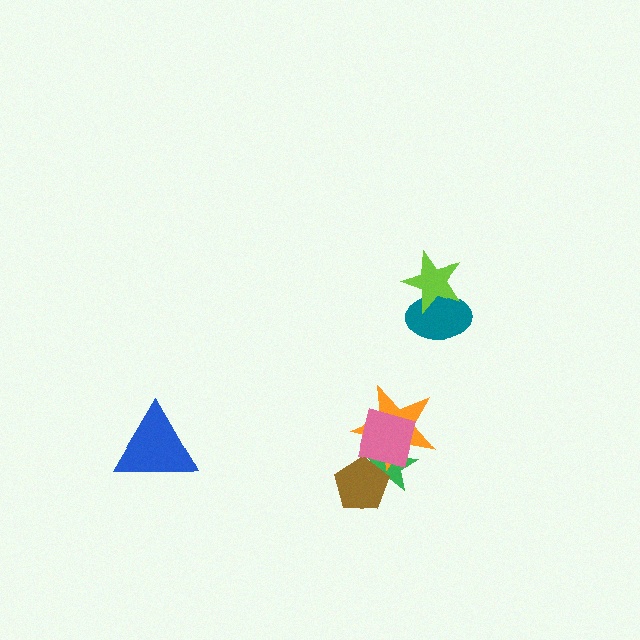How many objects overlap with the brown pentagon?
2 objects overlap with the brown pentagon.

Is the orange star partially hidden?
Yes, it is partially covered by another shape.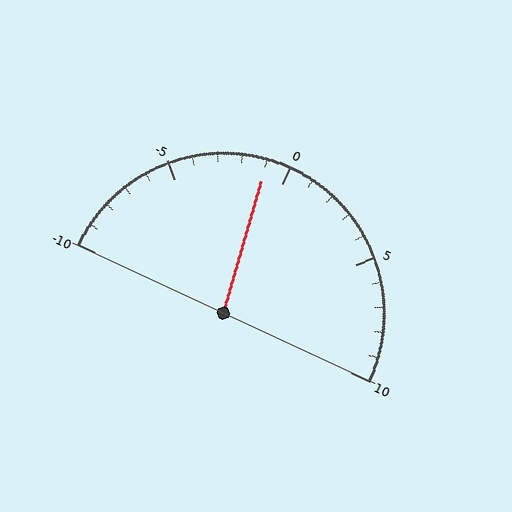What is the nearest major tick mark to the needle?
The nearest major tick mark is 0.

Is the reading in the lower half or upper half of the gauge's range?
The reading is in the lower half of the range (-10 to 10).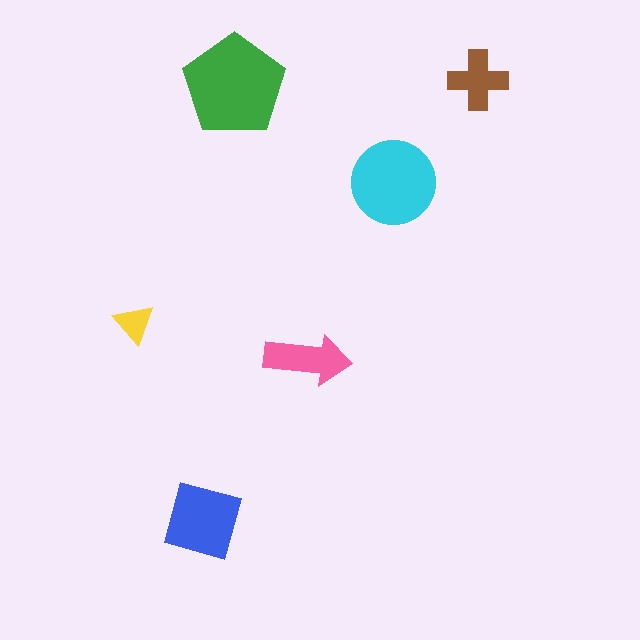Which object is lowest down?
The blue diamond is bottommost.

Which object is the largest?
The green pentagon.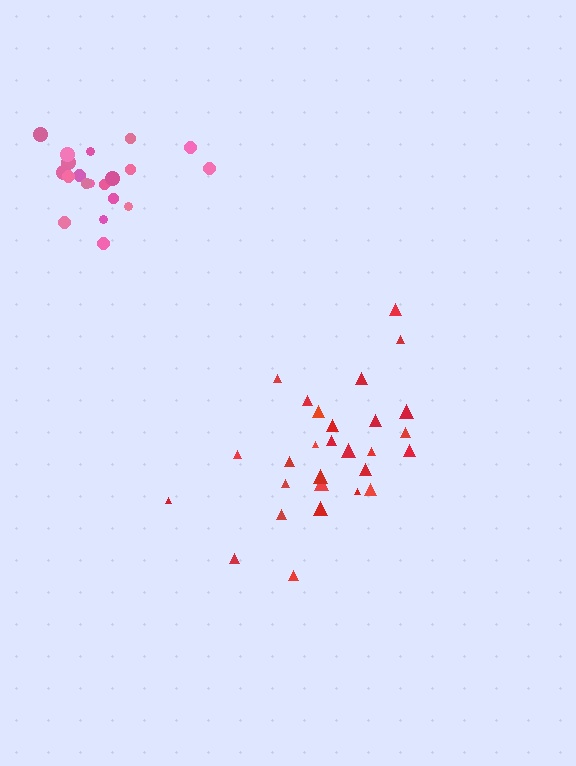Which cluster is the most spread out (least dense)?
Red.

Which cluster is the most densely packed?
Pink.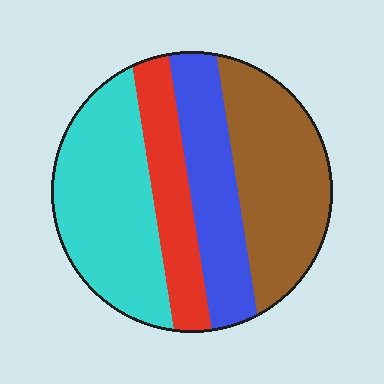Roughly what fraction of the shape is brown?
Brown covers 30% of the shape.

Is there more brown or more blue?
Brown.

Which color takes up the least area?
Red, at roughly 15%.